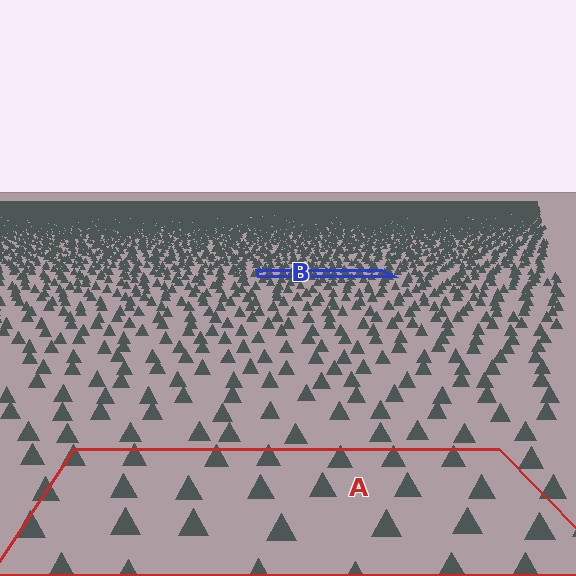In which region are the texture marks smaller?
The texture marks are smaller in region B, because it is farther away.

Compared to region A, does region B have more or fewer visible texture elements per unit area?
Region B has more texture elements per unit area — they are packed more densely because it is farther away.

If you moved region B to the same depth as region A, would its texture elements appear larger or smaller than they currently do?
They would appear larger. At a closer depth, the same texture elements are projected at a bigger on-screen size.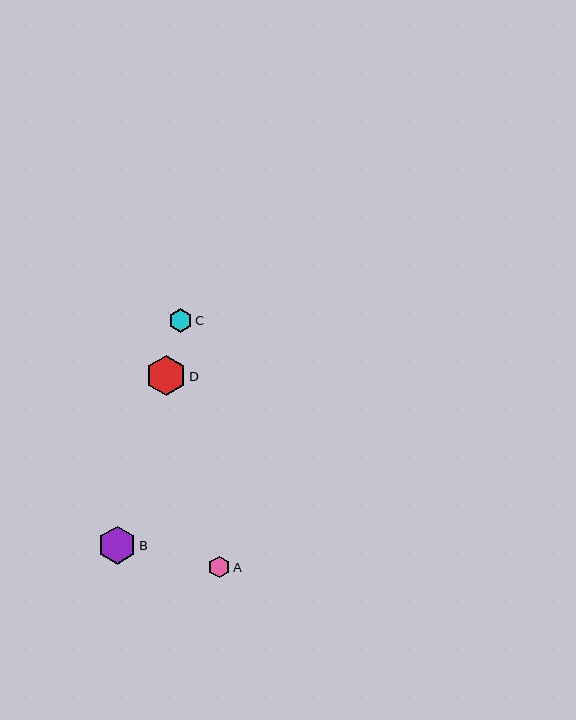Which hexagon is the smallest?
Hexagon A is the smallest with a size of approximately 21 pixels.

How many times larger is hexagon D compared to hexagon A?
Hexagon D is approximately 1.9 times the size of hexagon A.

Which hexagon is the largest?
Hexagon D is the largest with a size of approximately 40 pixels.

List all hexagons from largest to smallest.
From largest to smallest: D, B, C, A.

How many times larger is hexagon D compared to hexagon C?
Hexagon D is approximately 1.7 times the size of hexagon C.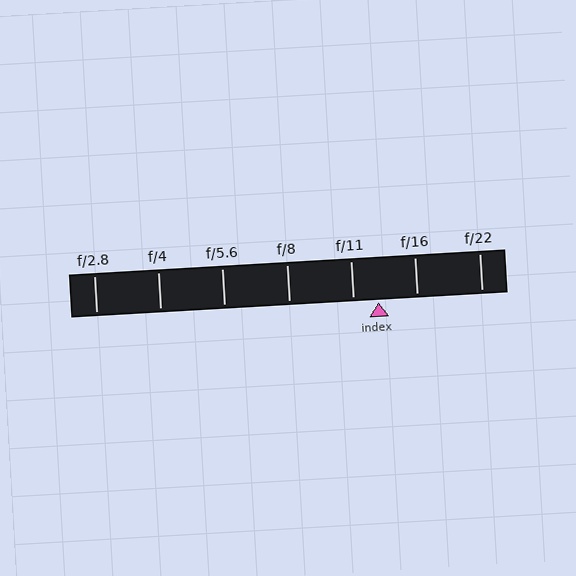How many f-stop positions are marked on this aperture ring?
There are 7 f-stop positions marked.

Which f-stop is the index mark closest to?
The index mark is closest to f/11.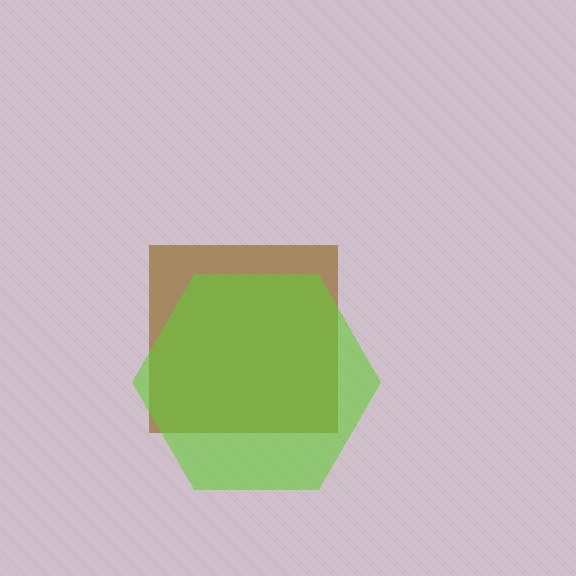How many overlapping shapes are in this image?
There are 2 overlapping shapes in the image.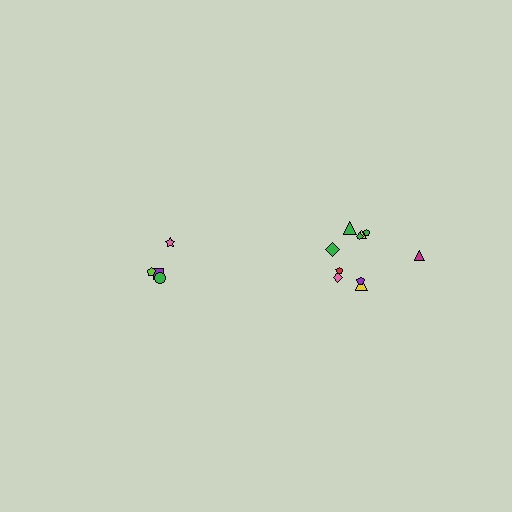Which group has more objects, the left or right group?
The right group.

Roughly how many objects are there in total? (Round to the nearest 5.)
Roughly 15 objects in total.